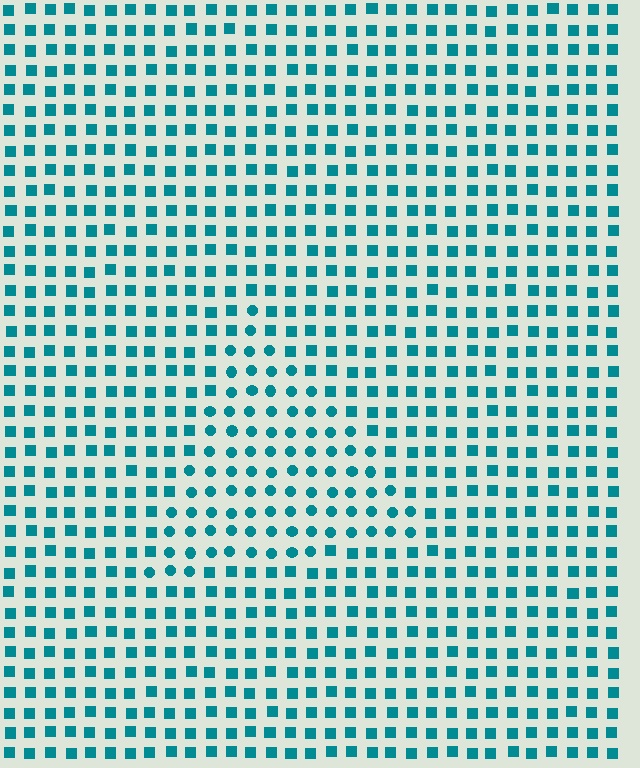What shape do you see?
I see a triangle.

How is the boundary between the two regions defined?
The boundary is defined by a change in element shape: circles inside vs. squares outside. All elements share the same color and spacing.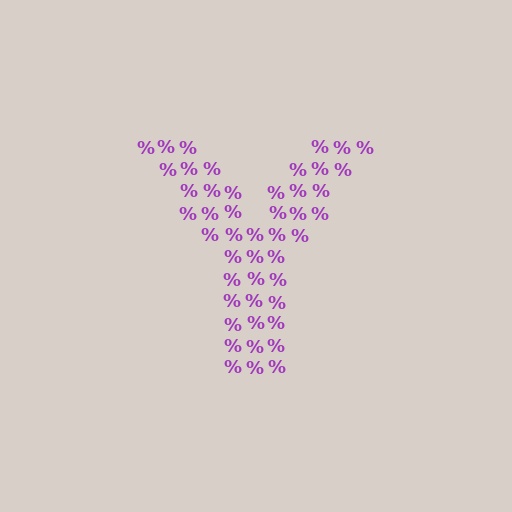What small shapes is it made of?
It is made of small percent signs.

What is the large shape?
The large shape is the letter Y.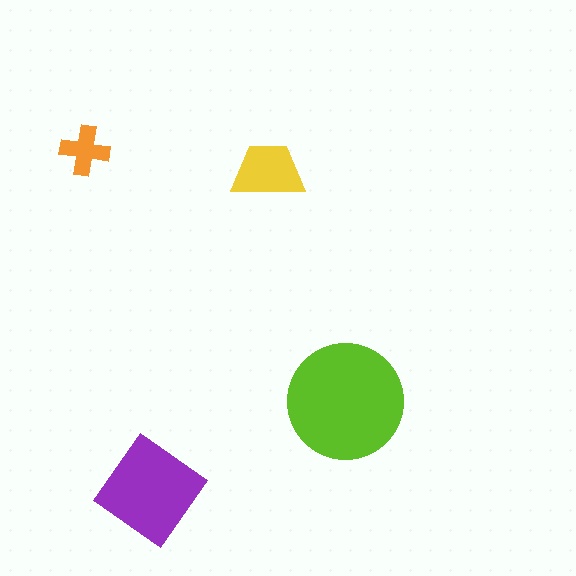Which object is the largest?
The lime circle.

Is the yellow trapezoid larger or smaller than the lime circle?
Smaller.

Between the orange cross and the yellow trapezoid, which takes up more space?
The yellow trapezoid.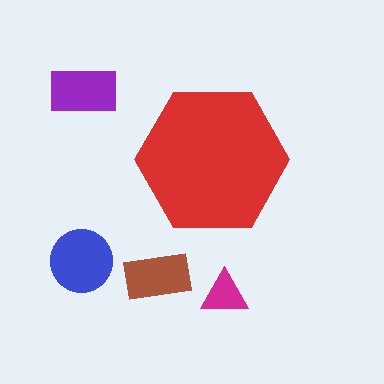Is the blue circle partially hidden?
No, the blue circle is fully visible.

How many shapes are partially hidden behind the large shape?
0 shapes are partially hidden.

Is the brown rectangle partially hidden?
No, the brown rectangle is fully visible.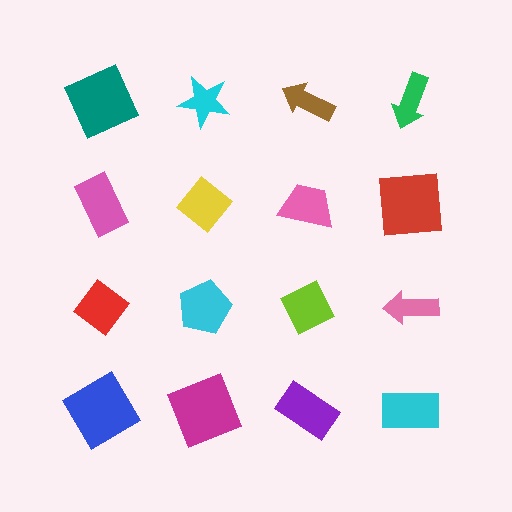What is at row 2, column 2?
A yellow diamond.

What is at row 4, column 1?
A blue diamond.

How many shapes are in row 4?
4 shapes.